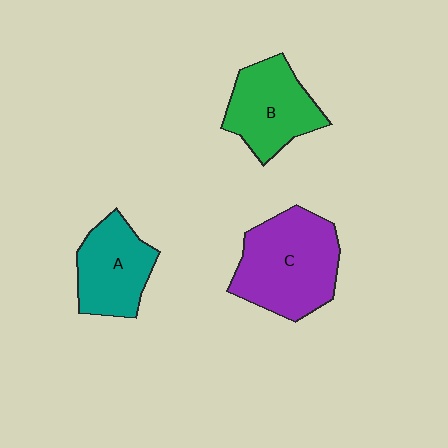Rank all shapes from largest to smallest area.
From largest to smallest: C (purple), B (green), A (teal).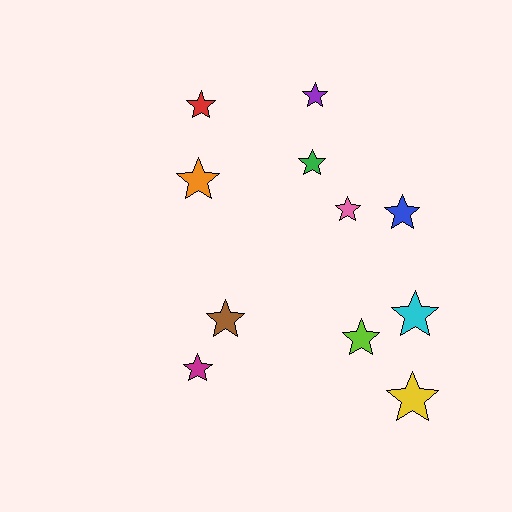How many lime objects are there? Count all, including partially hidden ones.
There is 1 lime object.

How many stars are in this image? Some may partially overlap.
There are 11 stars.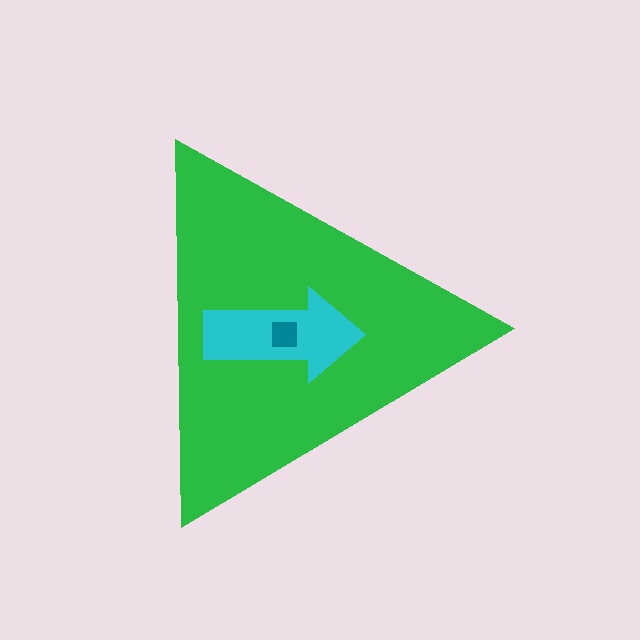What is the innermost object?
The teal square.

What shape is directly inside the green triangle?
The cyan arrow.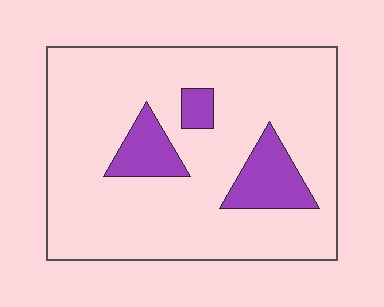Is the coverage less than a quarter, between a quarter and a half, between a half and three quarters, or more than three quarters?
Less than a quarter.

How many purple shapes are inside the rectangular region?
3.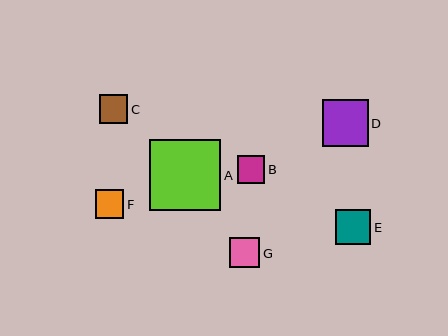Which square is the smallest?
Square B is the smallest with a size of approximately 27 pixels.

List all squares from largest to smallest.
From largest to smallest: A, D, E, G, F, C, B.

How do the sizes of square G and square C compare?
Square G and square C are approximately the same size.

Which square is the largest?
Square A is the largest with a size of approximately 71 pixels.